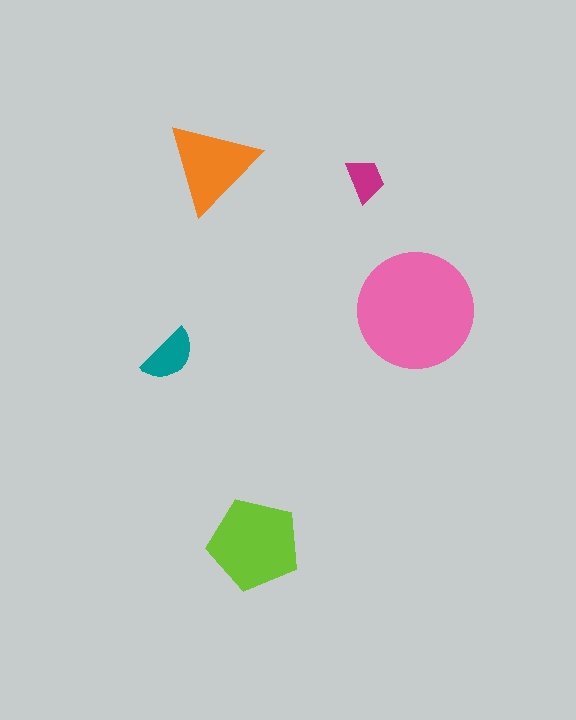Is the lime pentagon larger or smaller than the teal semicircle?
Larger.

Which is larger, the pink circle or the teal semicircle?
The pink circle.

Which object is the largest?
The pink circle.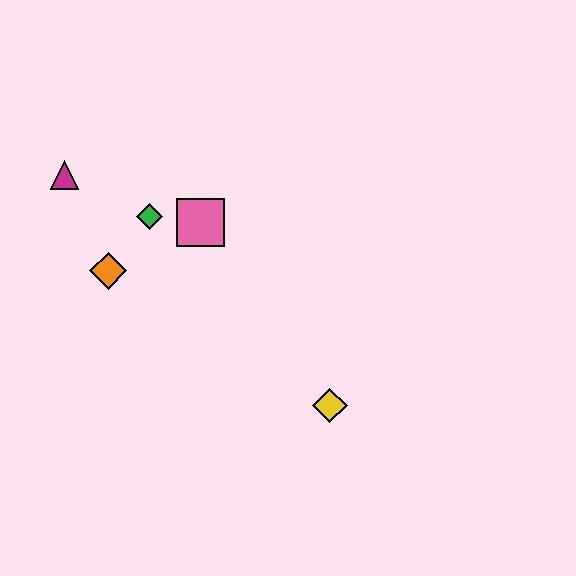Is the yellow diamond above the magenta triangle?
No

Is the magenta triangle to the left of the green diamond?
Yes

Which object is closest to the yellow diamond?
The pink square is closest to the yellow diamond.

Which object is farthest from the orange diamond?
The yellow diamond is farthest from the orange diamond.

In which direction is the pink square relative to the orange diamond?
The pink square is to the right of the orange diamond.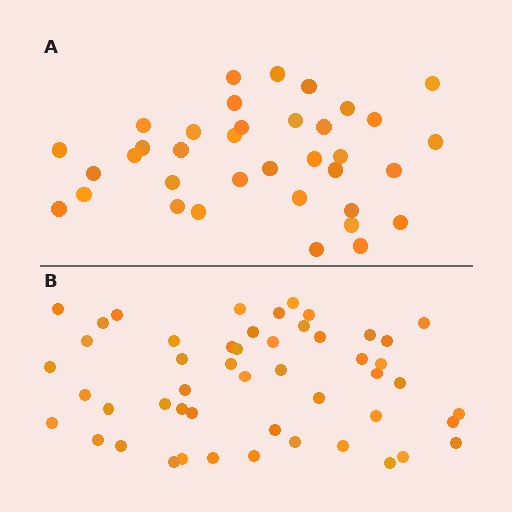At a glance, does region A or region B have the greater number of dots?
Region B (the bottom region) has more dots.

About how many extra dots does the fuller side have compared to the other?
Region B has approximately 15 more dots than region A.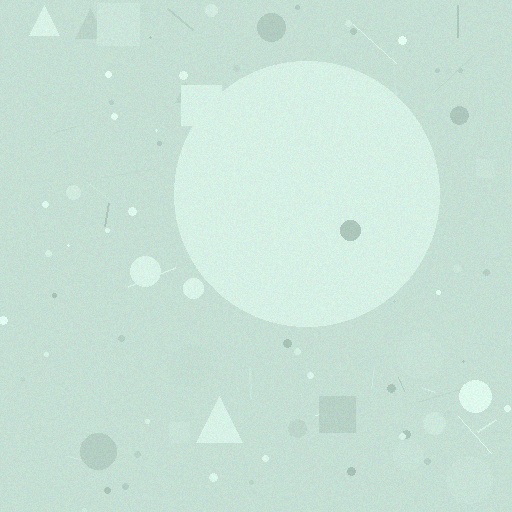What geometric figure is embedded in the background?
A circle is embedded in the background.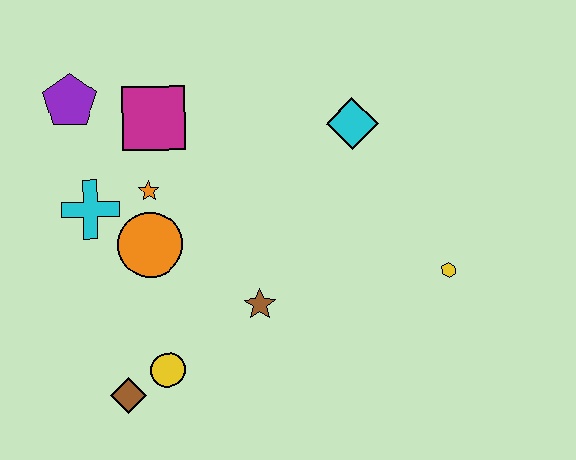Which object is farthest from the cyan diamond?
The brown diamond is farthest from the cyan diamond.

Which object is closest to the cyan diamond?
The yellow hexagon is closest to the cyan diamond.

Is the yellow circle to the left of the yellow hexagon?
Yes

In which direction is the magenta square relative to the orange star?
The magenta square is above the orange star.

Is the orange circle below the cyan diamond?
Yes